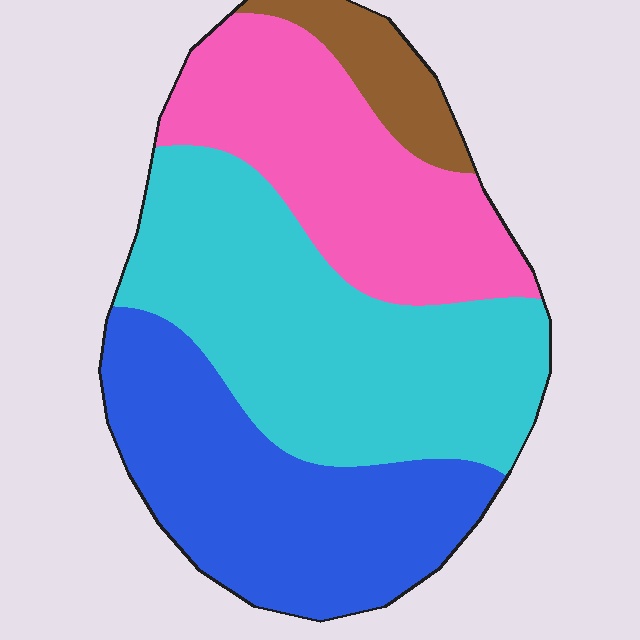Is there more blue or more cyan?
Cyan.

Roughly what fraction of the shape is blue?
Blue covers about 30% of the shape.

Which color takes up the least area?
Brown, at roughly 5%.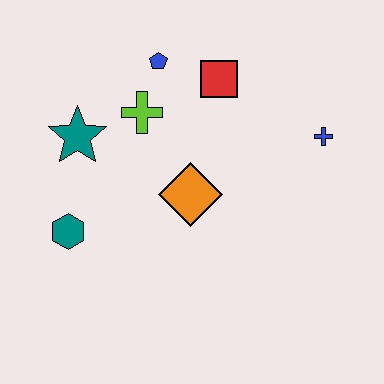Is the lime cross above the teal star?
Yes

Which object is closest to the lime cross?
The blue pentagon is closest to the lime cross.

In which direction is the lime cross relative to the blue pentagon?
The lime cross is below the blue pentagon.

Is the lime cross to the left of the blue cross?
Yes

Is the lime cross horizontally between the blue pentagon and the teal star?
Yes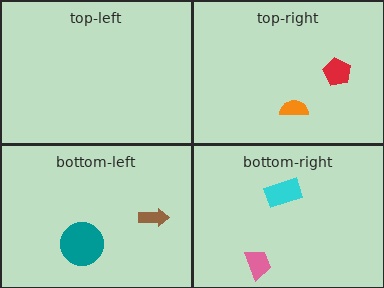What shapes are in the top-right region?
The orange semicircle, the red pentagon.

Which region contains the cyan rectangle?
The bottom-right region.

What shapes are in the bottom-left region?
The teal circle, the brown arrow.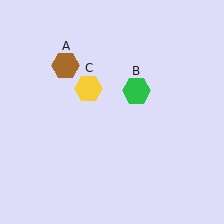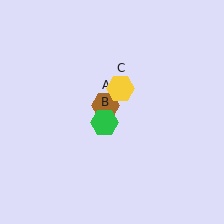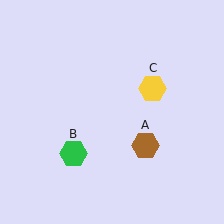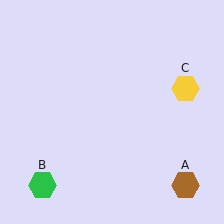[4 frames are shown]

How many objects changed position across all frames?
3 objects changed position: brown hexagon (object A), green hexagon (object B), yellow hexagon (object C).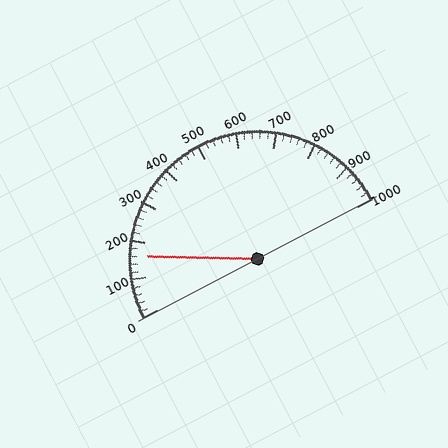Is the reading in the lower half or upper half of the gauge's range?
The reading is in the lower half of the range (0 to 1000).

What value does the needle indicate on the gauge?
The needle indicates approximately 160.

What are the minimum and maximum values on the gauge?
The gauge ranges from 0 to 1000.